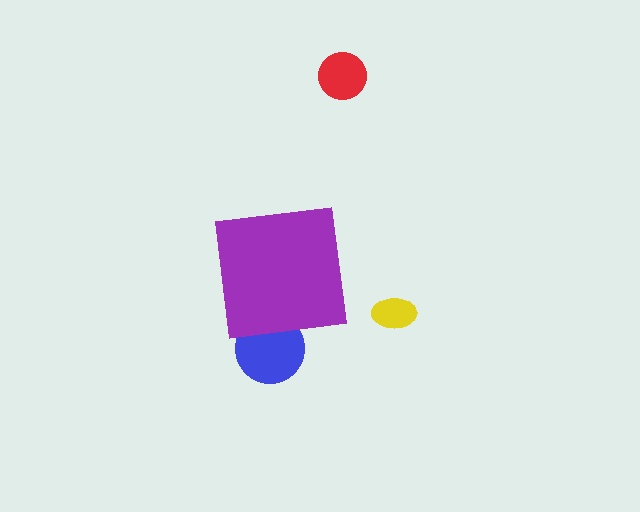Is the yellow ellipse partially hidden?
No, the yellow ellipse is fully visible.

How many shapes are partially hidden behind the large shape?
2 shapes are partially hidden.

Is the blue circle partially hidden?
Yes, the blue circle is partially hidden behind the purple square.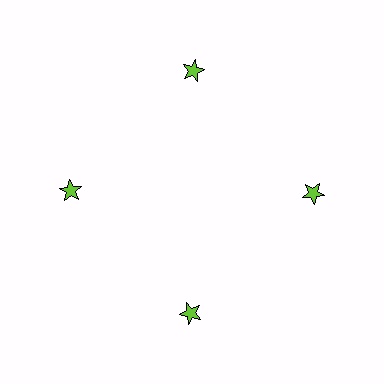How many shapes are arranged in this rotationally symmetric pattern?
There are 4 shapes, arranged in 4 groups of 1.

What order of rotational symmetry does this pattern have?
This pattern has 4-fold rotational symmetry.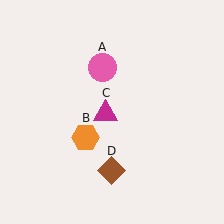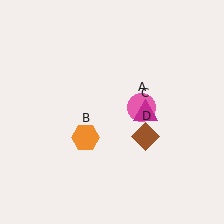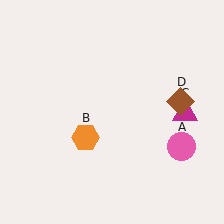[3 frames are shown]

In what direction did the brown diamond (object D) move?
The brown diamond (object D) moved up and to the right.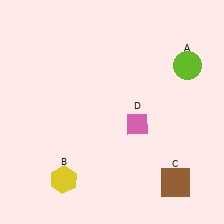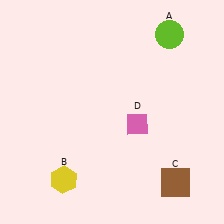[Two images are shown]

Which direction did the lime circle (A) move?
The lime circle (A) moved up.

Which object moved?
The lime circle (A) moved up.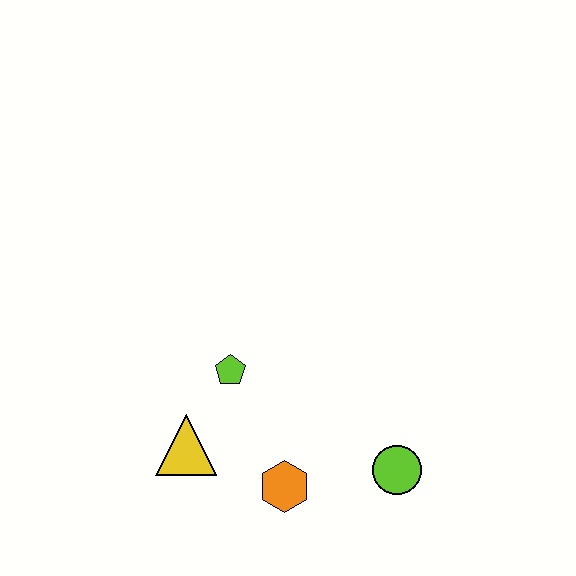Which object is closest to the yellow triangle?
The lime pentagon is closest to the yellow triangle.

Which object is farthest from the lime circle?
The yellow triangle is farthest from the lime circle.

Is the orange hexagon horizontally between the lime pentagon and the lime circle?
Yes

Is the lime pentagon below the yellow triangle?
No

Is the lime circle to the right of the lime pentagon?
Yes